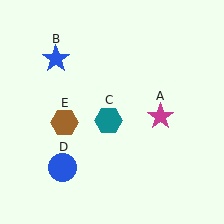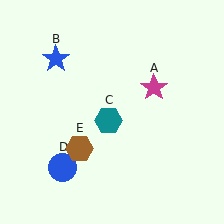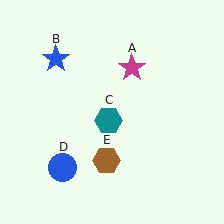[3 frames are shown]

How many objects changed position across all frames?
2 objects changed position: magenta star (object A), brown hexagon (object E).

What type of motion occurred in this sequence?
The magenta star (object A), brown hexagon (object E) rotated counterclockwise around the center of the scene.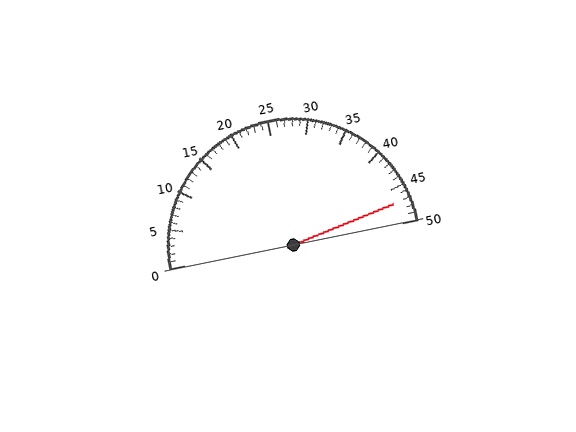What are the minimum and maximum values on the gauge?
The gauge ranges from 0 to 50.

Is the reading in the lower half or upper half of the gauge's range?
The reading is in the upper half of the range (0 to 50).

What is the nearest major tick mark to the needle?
The nearest major tick mark is 45.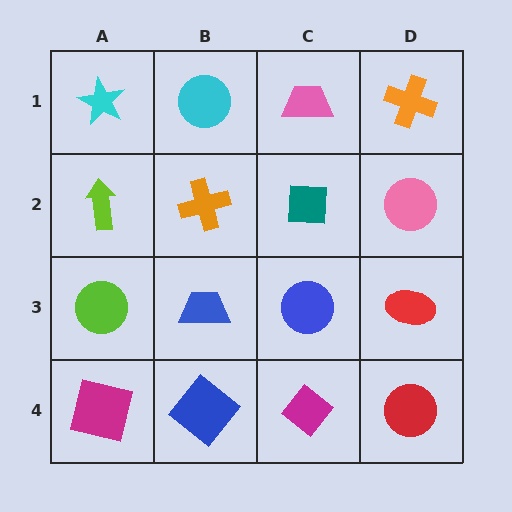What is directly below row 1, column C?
A teal square.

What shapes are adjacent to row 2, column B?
A cyan circle (row 1, column B), a blue trapezoid (row 3, column B), a lime arrow (row 2, column A), a teal square (row 2, column C).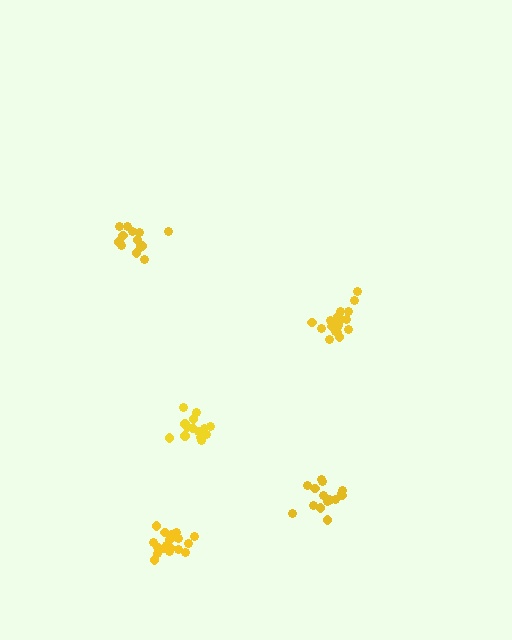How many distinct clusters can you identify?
There are 5 distinct clusters.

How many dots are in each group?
Group 1: 16 dots, Group 2: 14 dots, Group 3: 17 dots, Group 4: 19 dots, Group 5: 14 dots (80 total).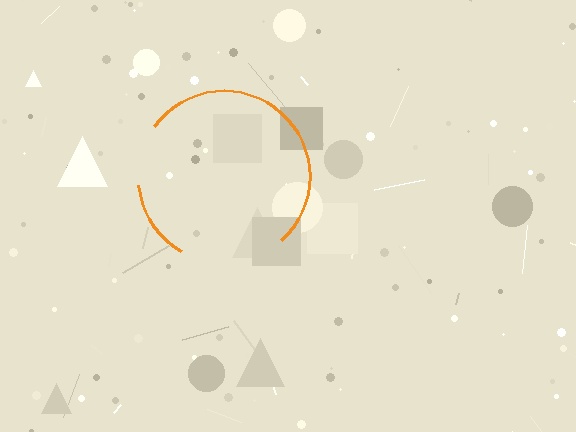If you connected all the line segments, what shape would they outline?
They would outline a circle.